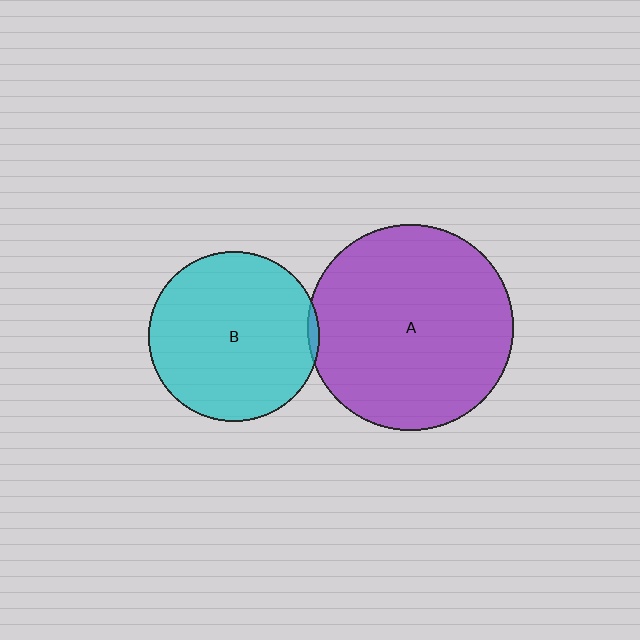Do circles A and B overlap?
Yes.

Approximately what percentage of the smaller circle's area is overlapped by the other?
Approximately 5%.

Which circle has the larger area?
Circle A (purple).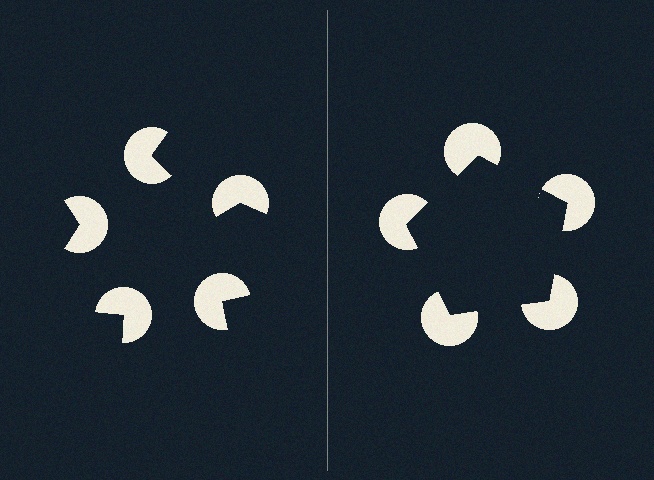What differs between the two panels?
The pac-man discs are positioned identically on both sides; only the wedge orientations differ. On the right they align to a pentagon; on the left they are misaligned.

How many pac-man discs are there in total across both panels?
10 — 5 on each side.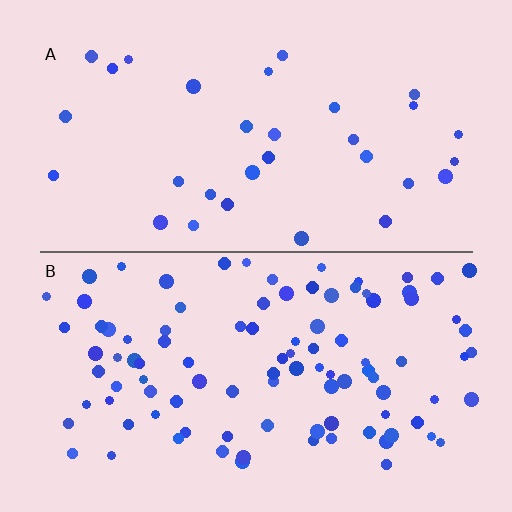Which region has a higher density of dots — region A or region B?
B (the bottom).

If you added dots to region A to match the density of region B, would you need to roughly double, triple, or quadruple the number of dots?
Approximately triple.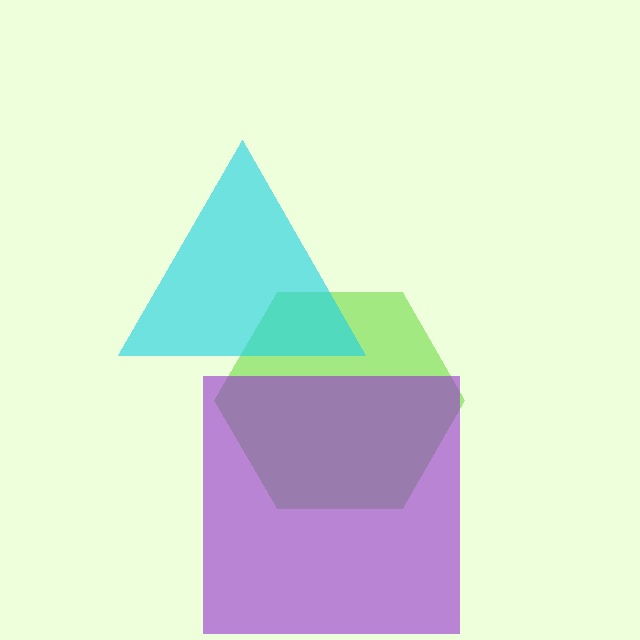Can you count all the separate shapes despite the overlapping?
Yes, there are 3 separate shapes.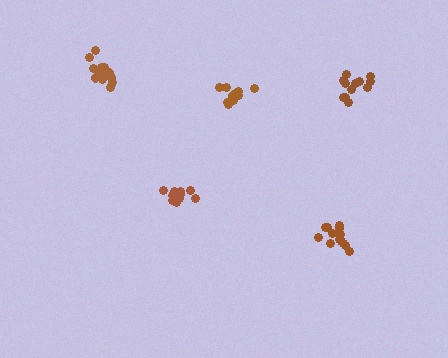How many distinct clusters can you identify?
There are 5 distinct clusters.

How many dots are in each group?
Group 1: 10 dots, Group 2: 12 dots, Group 3: 15 dots, Group 4: 13 dots, Group 5: 10 dots (60 total).